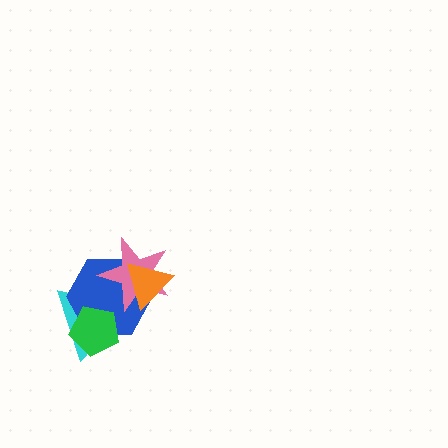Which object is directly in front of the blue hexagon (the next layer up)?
The green pentagon is directly in front of the blue hexagon.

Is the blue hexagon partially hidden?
Yes, it is partially covered by another shape.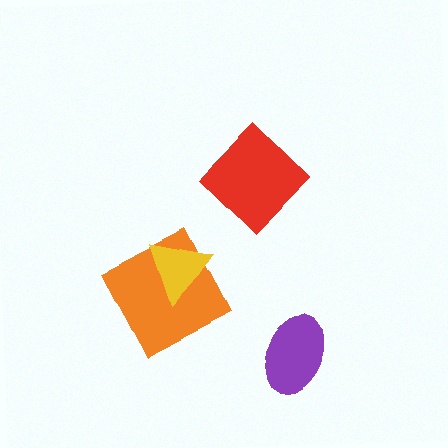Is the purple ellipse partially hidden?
No, no other shape covers it.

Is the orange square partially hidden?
Yes, it is partially covered by another shape.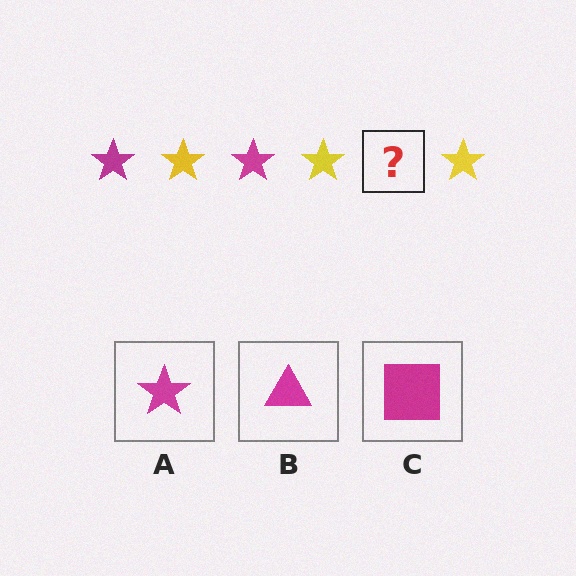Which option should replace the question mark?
Option A.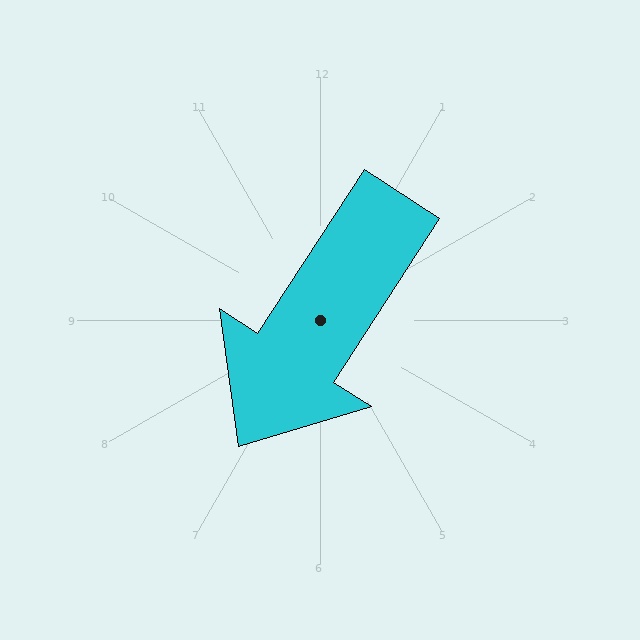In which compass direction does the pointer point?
Southwest.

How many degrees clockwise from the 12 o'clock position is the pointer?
Approximately 213 degrees.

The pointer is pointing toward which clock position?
Roughly 7 o'clock.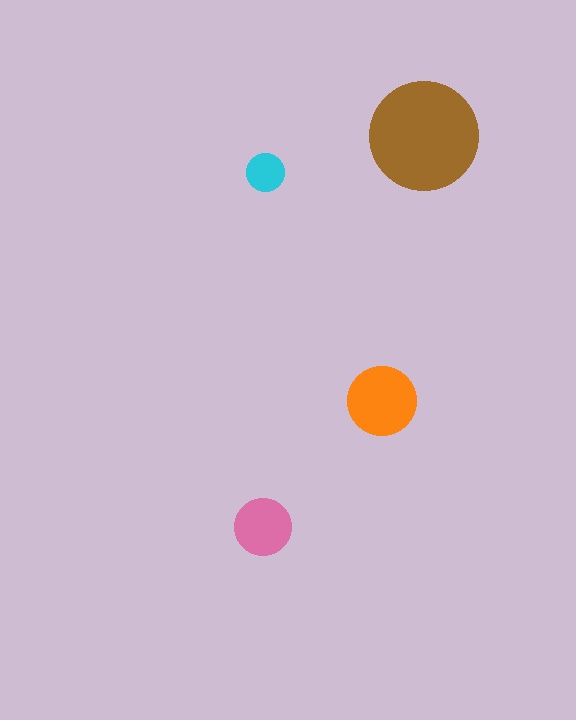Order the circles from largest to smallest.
the brown one, the orange one, the pink one, the cyan one.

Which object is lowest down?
The pink circle is bottommost.